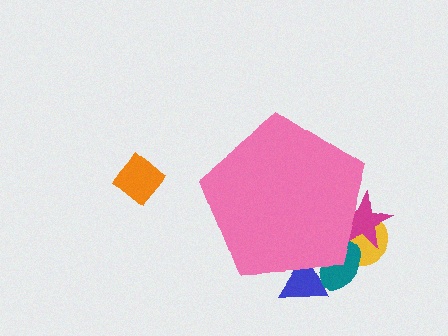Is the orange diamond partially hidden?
No, the orange diamond is fully visible.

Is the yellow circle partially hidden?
Yes, the yellow circle is partially hidden behind the pink pentagon.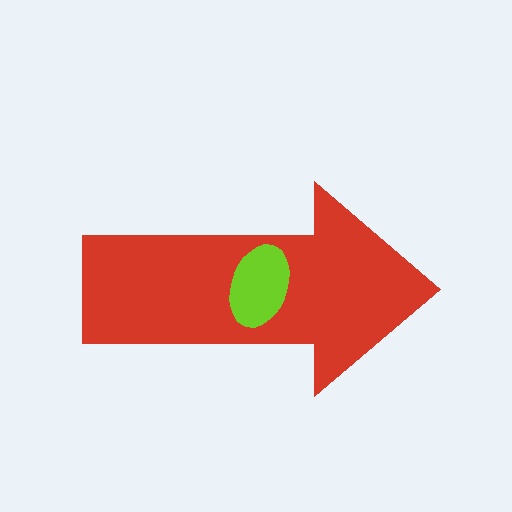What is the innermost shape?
The lime ellipse.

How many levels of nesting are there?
2.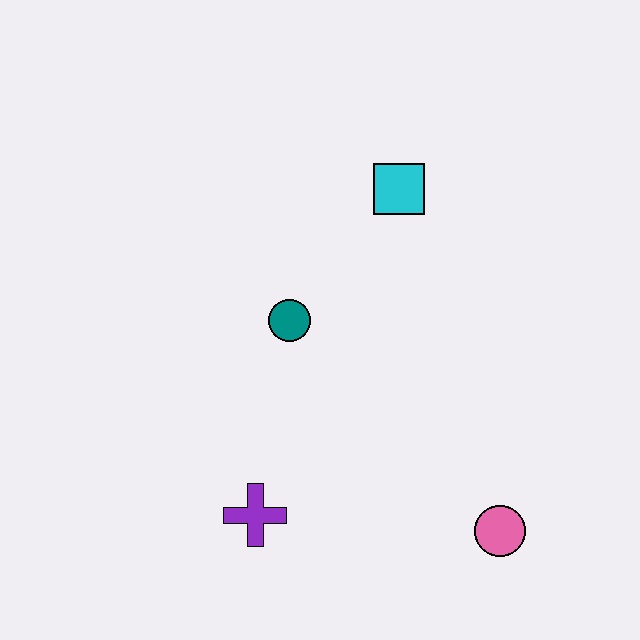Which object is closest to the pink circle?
The purple cross is closest to the pink circle.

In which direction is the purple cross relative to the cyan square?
The purple cross is below the cyan square.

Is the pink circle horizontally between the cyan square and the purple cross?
No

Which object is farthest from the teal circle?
The pink circle is farthest from the teal circle.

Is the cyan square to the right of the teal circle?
Yes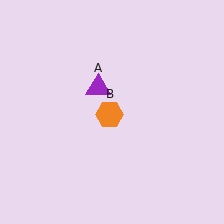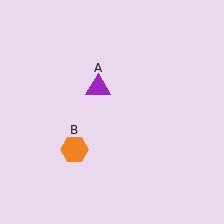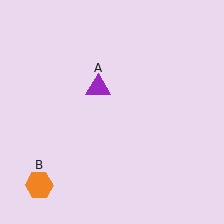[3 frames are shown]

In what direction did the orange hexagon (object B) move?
The orange hexagon (object B) moved down and to the left.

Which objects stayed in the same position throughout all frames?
Purple triangle (object A) remained stationary.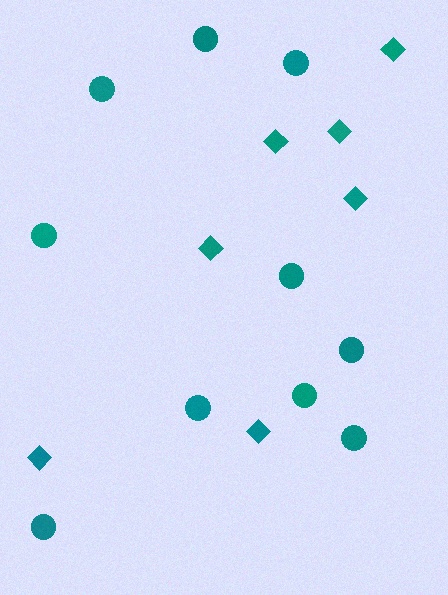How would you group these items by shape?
There are 2 groups: one group of diamonds (7) and one group of circles (10).